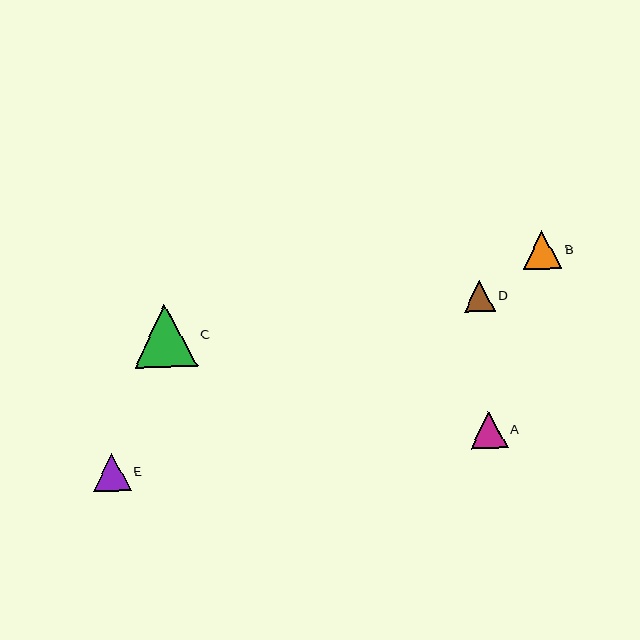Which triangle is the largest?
Triangle C is the largest with a size of approximately 63 pixels.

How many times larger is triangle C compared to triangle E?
Triangle C is approximately 1.7 times the size of triangle E.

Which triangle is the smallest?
Triangle D is the smallest with a size of approximately 31 pixels.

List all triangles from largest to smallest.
From largest to smallest: C, B, E, A, D.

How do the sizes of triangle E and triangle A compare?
Triangle E and triangle A are approximately the same size.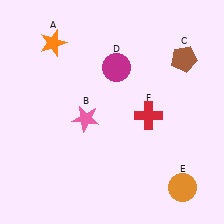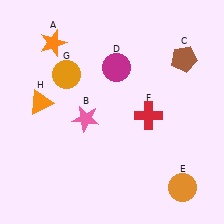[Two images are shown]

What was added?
An orange circle (G), an orange triangle (H) were added in Image 2.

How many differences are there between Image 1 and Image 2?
There are 2 differences between the two images.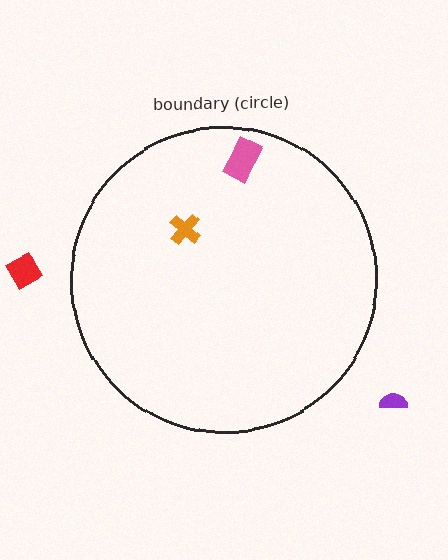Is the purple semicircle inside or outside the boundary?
Outside.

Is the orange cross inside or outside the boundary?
Inside.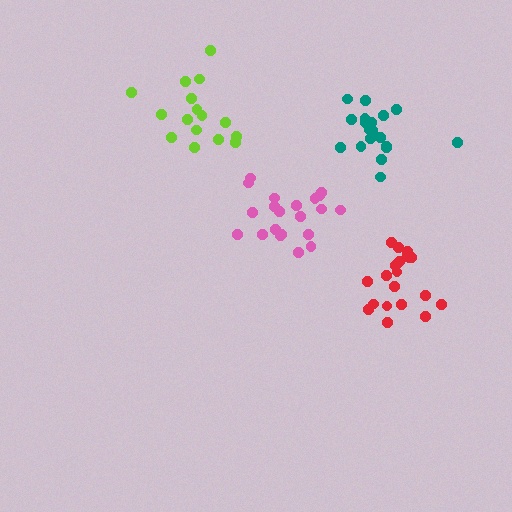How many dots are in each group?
Group 1: 16 dots, Group 2: 20 dots, Group 3: 19 dots, Group 4: 21 dots (76 total).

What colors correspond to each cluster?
The clusters are colored: lime, red, teal, pink.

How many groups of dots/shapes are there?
There are 4 groups.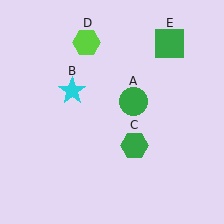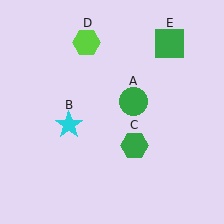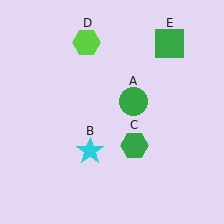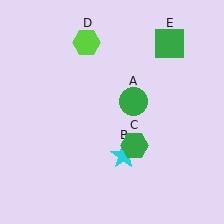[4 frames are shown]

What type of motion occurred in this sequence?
The cyan star (object B) rotated counterclockwise around the center of the scene.